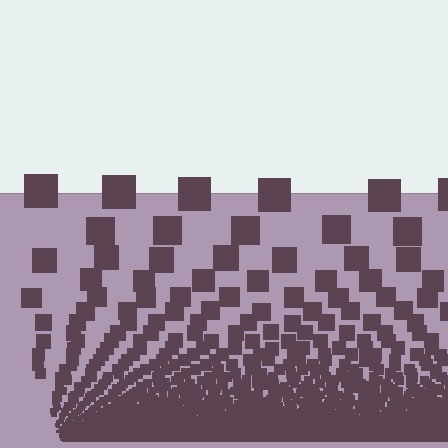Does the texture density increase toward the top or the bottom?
Density increases toward the bottom.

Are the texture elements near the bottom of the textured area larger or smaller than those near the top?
Smaller. The gradient is inverted — elements near the bottom are smaller and denser.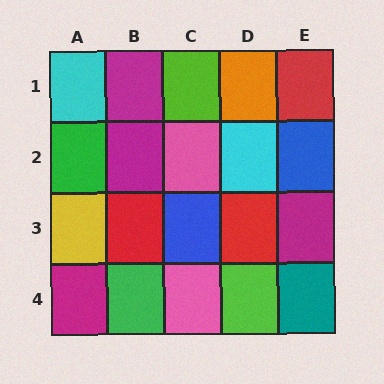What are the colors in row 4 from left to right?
Magenta, green, pink, lime, teal.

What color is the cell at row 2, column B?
Magenta.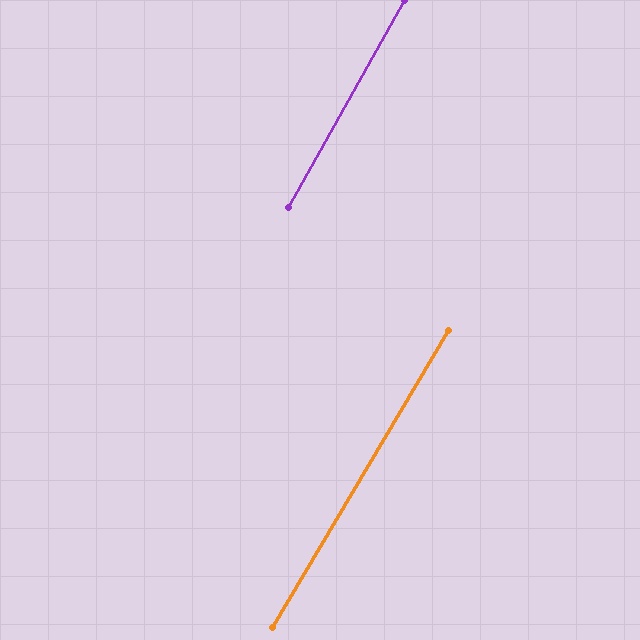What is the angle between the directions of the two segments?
Approximately 1 degree.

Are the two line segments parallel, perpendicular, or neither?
Parallel — their directions differ by only 1.4°.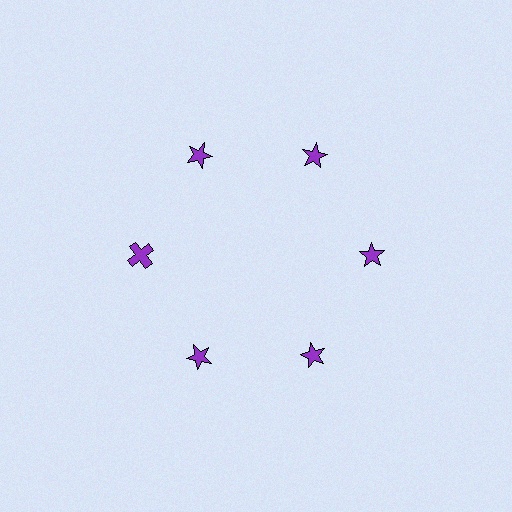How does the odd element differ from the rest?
It has a different shape: cross instead of star.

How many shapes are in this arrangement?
There are 6 shapes arranged in a ring pattern.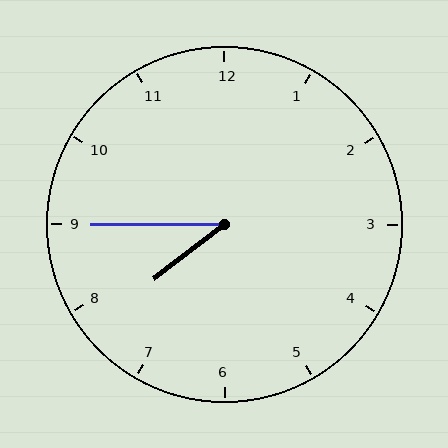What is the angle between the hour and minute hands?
Approximately 38 degrees.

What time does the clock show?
7:45.